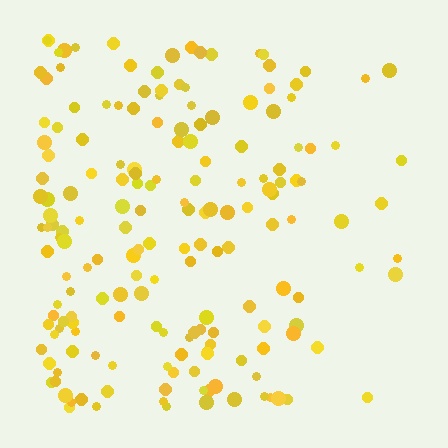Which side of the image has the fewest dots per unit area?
The right.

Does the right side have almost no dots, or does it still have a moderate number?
Still a moderate number, just noticeably fewer than the left.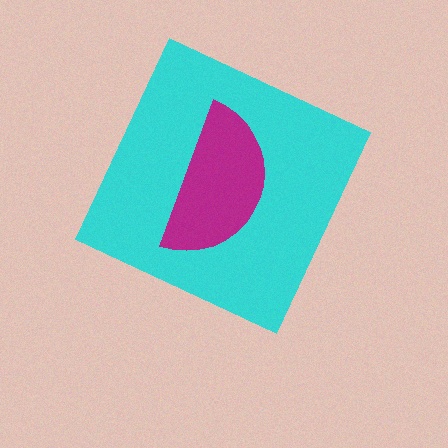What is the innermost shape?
The magenta semicircle.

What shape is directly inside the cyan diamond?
The magenta semicircle.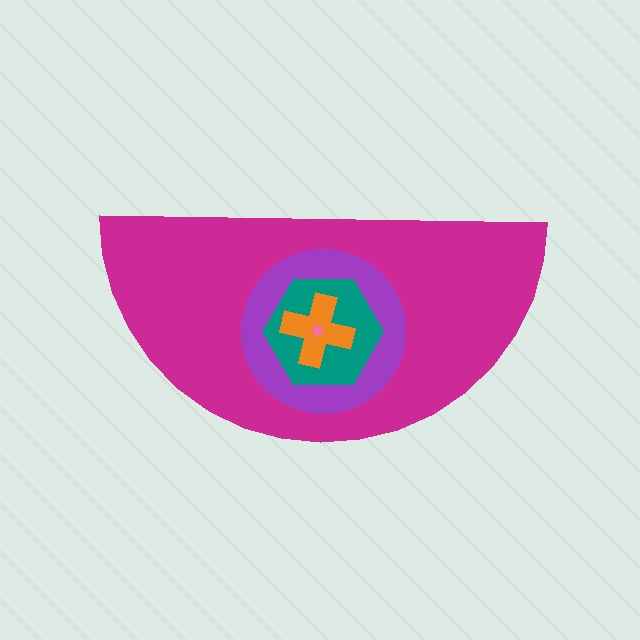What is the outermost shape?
The magenta semicircle.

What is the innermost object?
The pink star.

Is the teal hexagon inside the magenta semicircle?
Yes.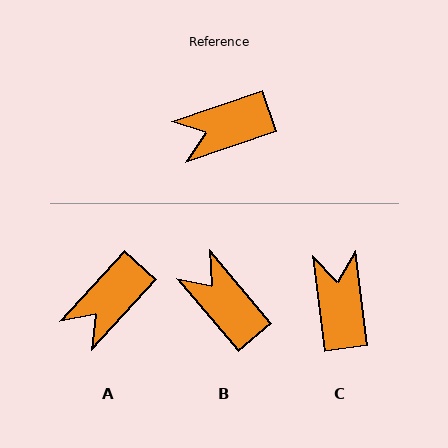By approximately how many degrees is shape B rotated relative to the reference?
Approximately 69 degrees clockwise.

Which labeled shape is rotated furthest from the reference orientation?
C, about 102 degrees away.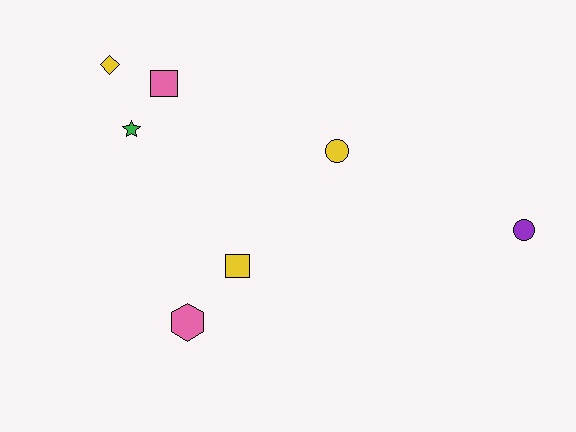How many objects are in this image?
There are 7 objects.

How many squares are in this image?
There are 2 squares.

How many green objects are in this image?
There is 1 green object.